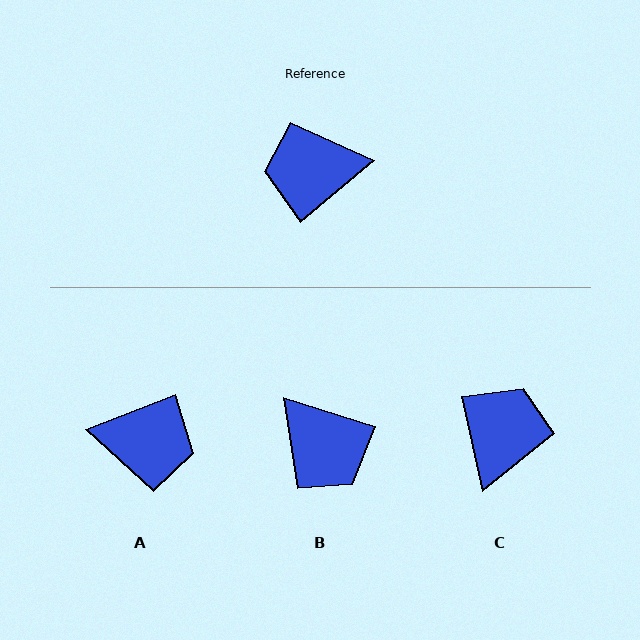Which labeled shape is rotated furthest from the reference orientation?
A, about 161 degrees away.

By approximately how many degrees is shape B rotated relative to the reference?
Approximately 122 degrees counter-clockwise.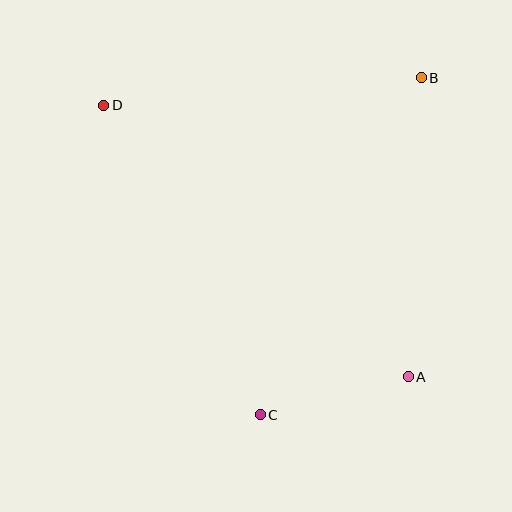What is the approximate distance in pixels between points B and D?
The distance between B and D is approximately 319 pixels.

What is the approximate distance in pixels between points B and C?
The distance between B and C is approximately 374 pixels.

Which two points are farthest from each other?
Points A and D are farthest from each other.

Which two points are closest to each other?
Points A and C are closest to each other.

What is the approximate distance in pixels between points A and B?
The distance between A and B is approximately 299 pixels.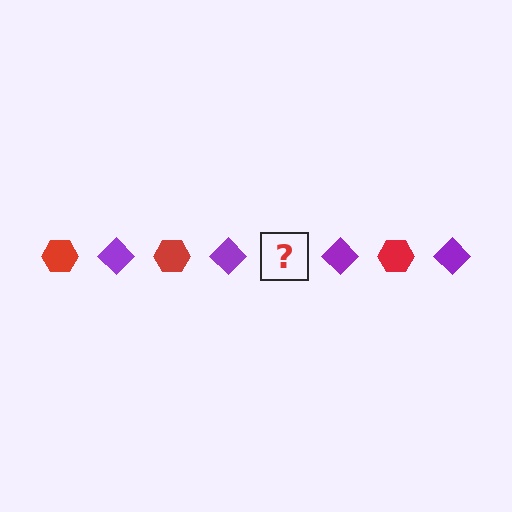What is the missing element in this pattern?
The missing element is a red hexagon.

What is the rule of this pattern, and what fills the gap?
The rule is that the pattern alternates between red hexagon and purple diamond. The gap should be filled with a red hexagon.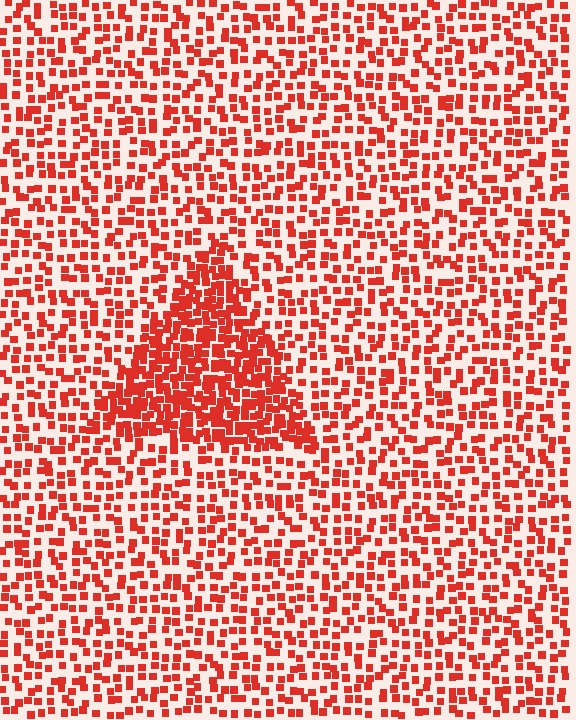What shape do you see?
I see a triangle.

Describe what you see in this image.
The image contains small red elements arranged at two different densities. A triangle-shaped region is visible where the elements are more densely packed than the surrounding area.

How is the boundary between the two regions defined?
The boundary is defined by a change in element density (approximately 2.1x ratio). All elements are the same color, size, and shape.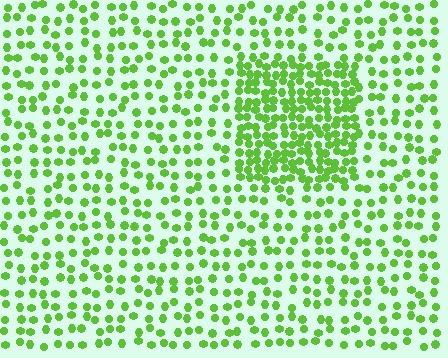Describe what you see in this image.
The image contains small lime elements arranged at two different densities. A rectangle-shaped region is visible where the elements are more densely packed than the surrounding area.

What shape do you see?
I see a rectangle.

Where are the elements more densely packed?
The elements are more densely packed inside the rectangle boundary.